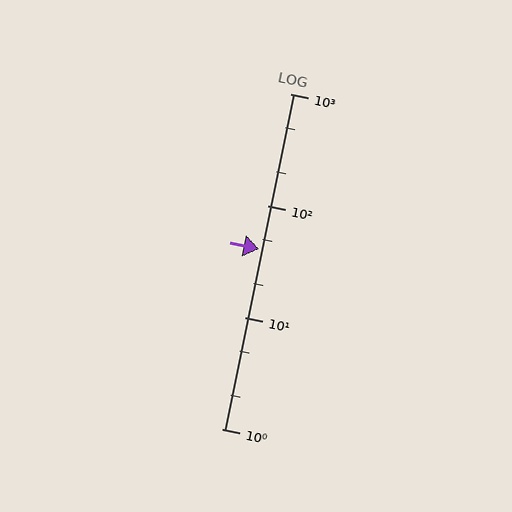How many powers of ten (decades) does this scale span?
The scale spans 3 decades, from 1 to 1000.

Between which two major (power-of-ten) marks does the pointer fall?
The pointer is between 10 and 100.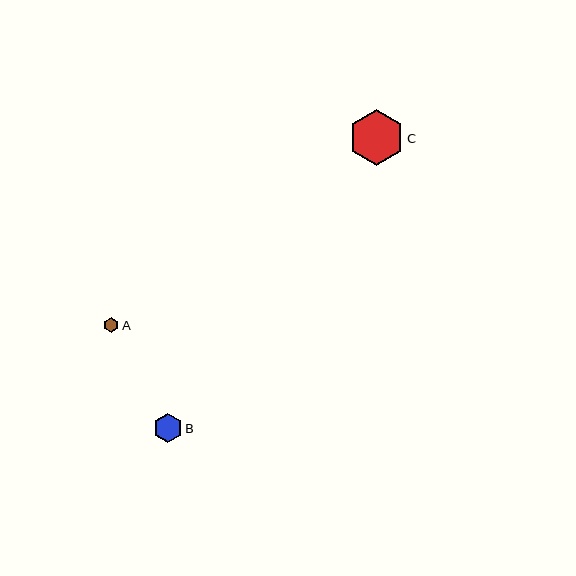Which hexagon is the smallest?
Hexagon A is the smallest with a size of approximately 15 pixels.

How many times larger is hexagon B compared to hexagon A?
Hexagon B is approximately 1.9 times the size of hexagon A.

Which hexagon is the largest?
Hexagon C is the largest with a size of approximately 55 pixels.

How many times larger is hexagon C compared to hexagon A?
Hexagon C is approximately 3.7 times the size of hexagon A.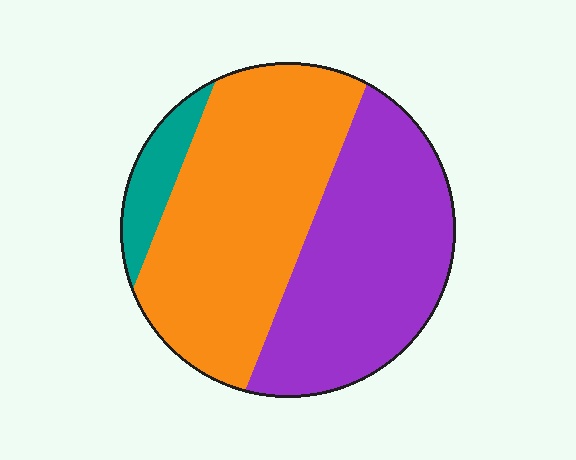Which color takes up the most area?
Orange, at roughly 50%.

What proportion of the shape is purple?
Purple covers about 45% of the shape.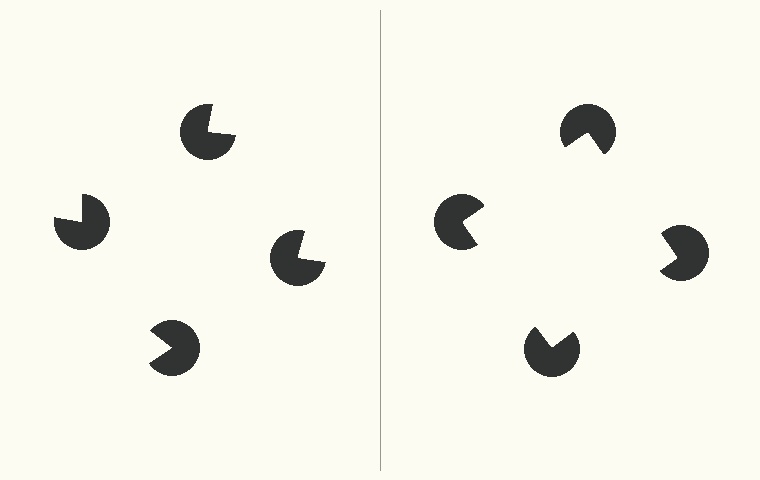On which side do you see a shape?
An illusory square appears on the right side. On the left side the wedge cuts are rotated, so no coherent shape forms.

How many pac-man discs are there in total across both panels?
8 — 4 on each side.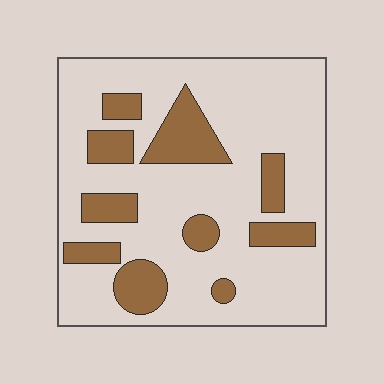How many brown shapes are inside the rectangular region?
10.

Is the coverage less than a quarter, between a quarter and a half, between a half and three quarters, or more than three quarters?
Less than a quarter.